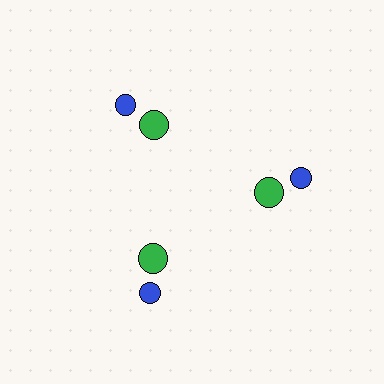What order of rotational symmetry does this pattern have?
This pattern has 3-fold rotational symmetry.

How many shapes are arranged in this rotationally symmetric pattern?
There are 6 shapes, arranged in 3 groups of 2.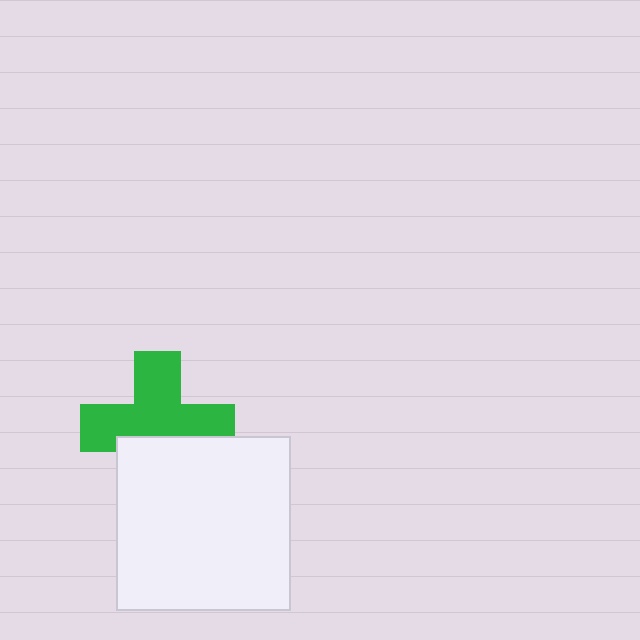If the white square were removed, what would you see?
You would see the complete green cross.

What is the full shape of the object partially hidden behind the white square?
The partially hidden object is a green cross.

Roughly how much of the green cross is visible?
About half of it is visible (roughly 64%).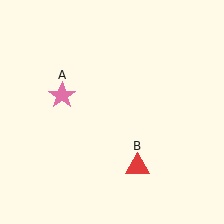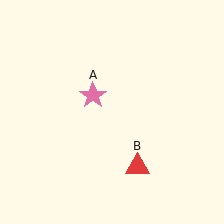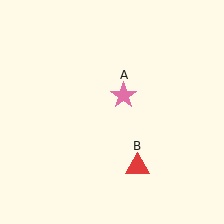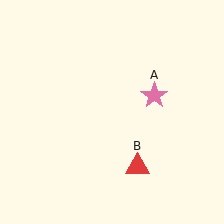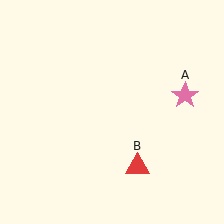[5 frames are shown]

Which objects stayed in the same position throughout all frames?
Red triangle (object B) remained stationary.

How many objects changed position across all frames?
1 object changed position: pink star (object A).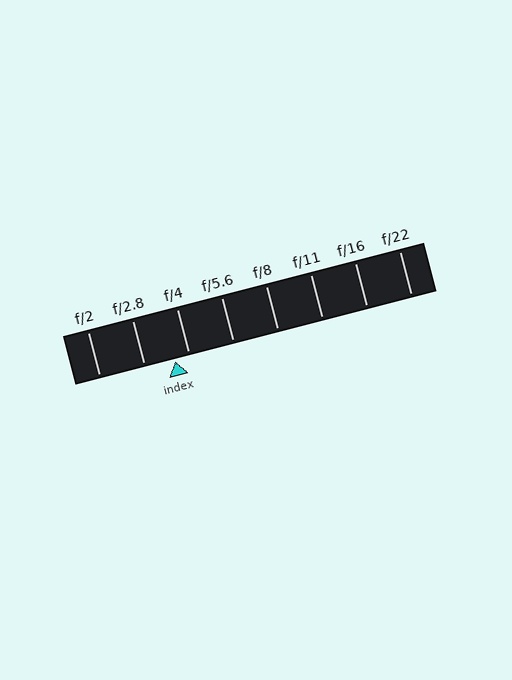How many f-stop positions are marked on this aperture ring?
There are 8 f-stop positions marked.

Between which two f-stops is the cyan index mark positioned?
The index mark is between f/2.8 and f/4.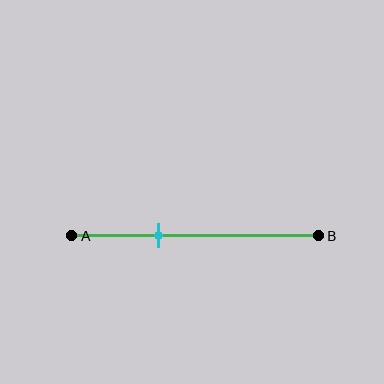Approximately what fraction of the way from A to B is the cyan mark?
The cyan mark is approximately 35% of the way from A to B.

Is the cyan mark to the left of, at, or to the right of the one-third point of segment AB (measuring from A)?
The cyan mark is approximately at the one-third point of segment AB.